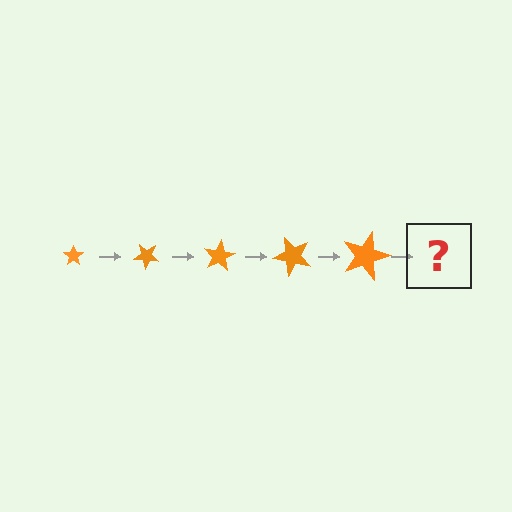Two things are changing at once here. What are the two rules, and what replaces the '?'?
The two rules are that the star grows larger each step and it rotates 40 degrees each step. The '?' should be a star, larger than the previous one and rotated 200 degrees from the start.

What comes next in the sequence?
The next element should be a star, larger than the previous one and rotated 200 degrees from the start.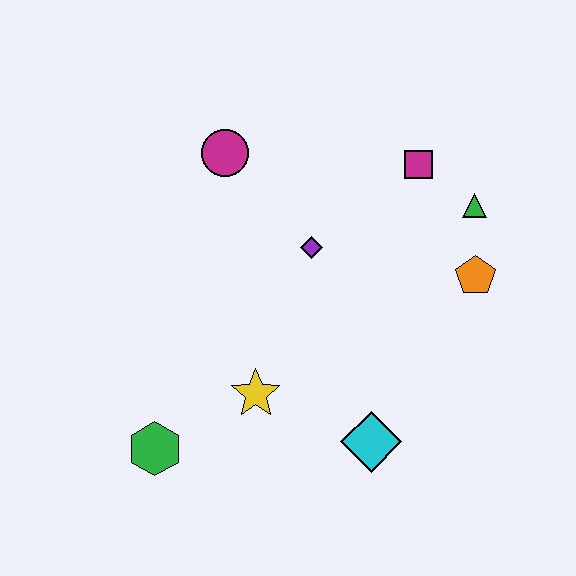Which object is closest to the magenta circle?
The purple diamond is closest to the magenta circle.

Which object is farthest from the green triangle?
The green hexagon is farthest from the green triangle.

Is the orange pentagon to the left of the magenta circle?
No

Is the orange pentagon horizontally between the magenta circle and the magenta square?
No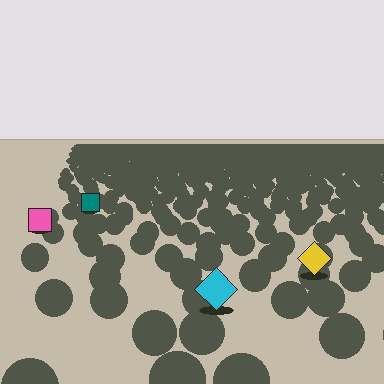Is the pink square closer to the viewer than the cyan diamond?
No. The cyan diamond is closer — you can tell from the texture gradient: the ground texture is coarser near it.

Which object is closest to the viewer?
The cyan diamond is closest. The texture marks near it are larger and more spread out.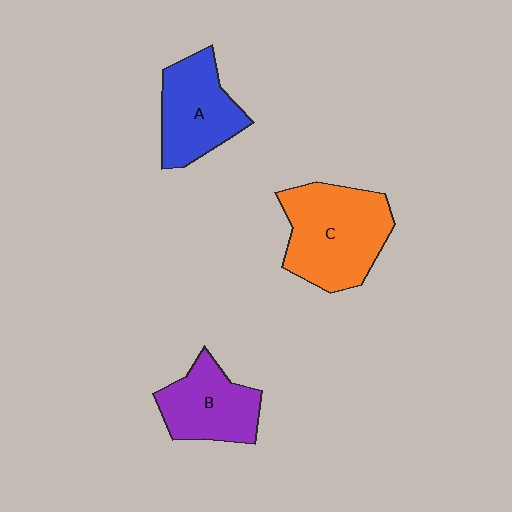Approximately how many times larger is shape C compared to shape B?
Approximately 1.5 times.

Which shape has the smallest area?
Shape B (purple).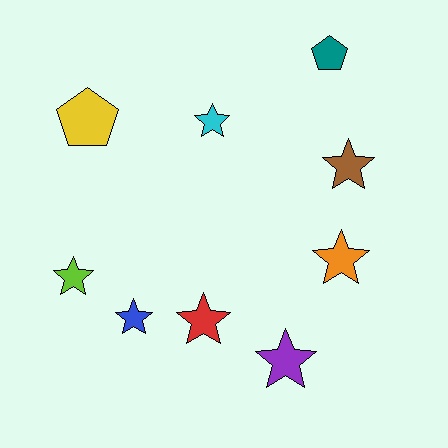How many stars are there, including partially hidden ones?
There are 7 stars.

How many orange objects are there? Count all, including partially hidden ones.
There is 1 orange object.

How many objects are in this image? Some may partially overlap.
There are 9 objects.